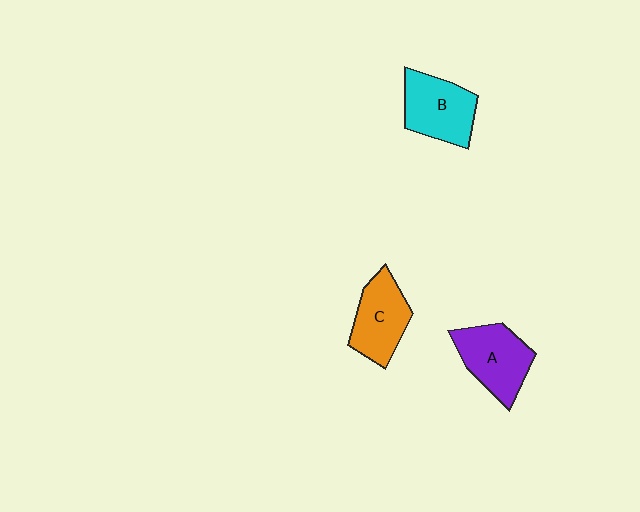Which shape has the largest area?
Shape A (purple).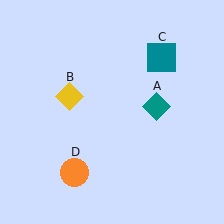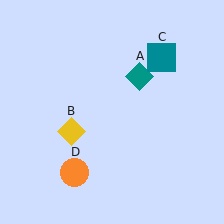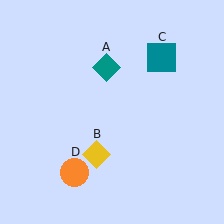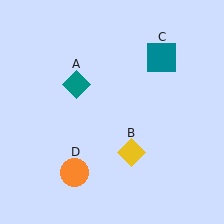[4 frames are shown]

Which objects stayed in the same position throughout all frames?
Teal square (object C) and orange circle (object D) remained stationary.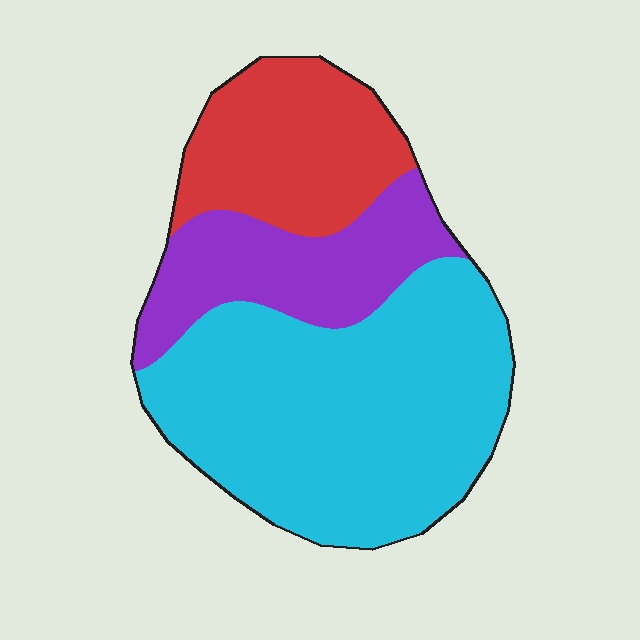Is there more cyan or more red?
Cyan.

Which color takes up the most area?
Cyan, at roughly 55%.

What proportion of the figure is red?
Red takes up about one quarter (1/4) of the figure.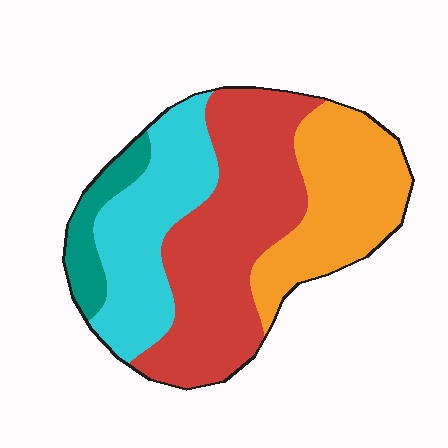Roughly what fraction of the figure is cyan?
Cyan takes up about one quarter (1/4) of the figure.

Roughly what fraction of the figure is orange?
Orange takes up about one quarter (1/4) of the figure.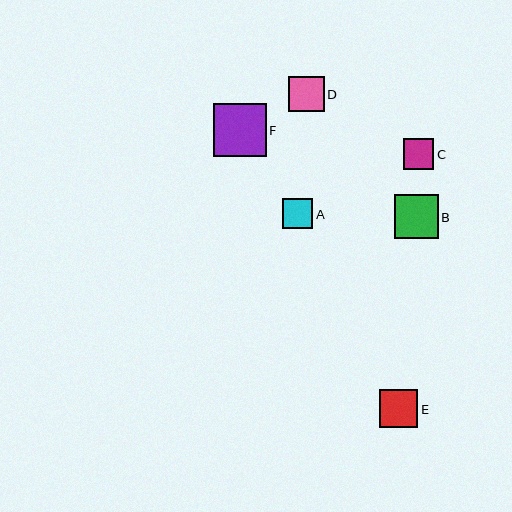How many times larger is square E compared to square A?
Square E is approximately 1.3 times the size of square A.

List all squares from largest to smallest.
From largest to smallest: F, B, E, D, C, A.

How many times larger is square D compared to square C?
Square D is approximately 1.2 times the size of square C.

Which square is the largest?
Square F is the largest with a size of approximately 53 pixels.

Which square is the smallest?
Square A is the smallest with a size of approximately 30 pixels.